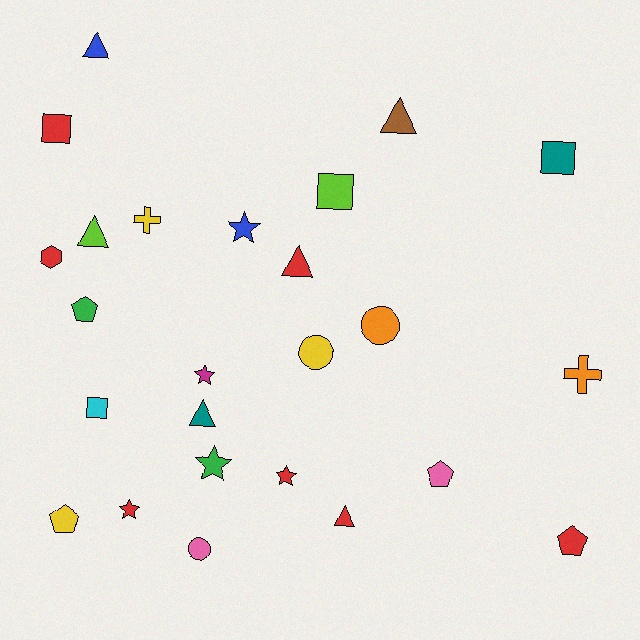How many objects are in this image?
There are 25 objects.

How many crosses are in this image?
There are 2 crosses.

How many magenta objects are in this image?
There is 1 magenta object.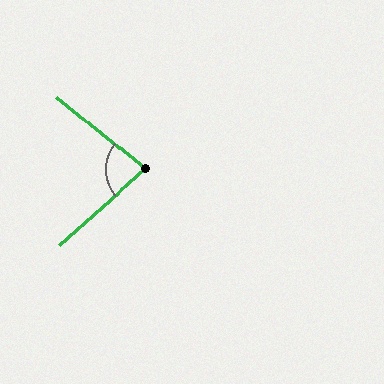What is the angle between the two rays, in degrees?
Approximately 80 degrees.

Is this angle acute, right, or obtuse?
It is acute.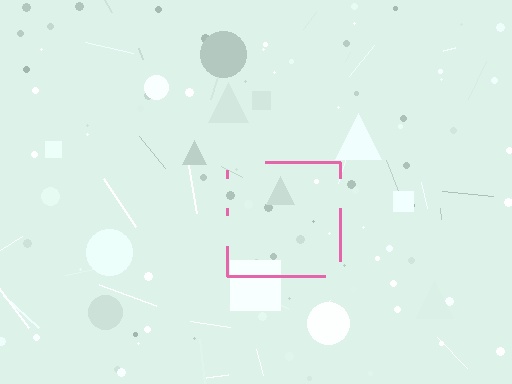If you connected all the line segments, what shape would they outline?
They would outline a square.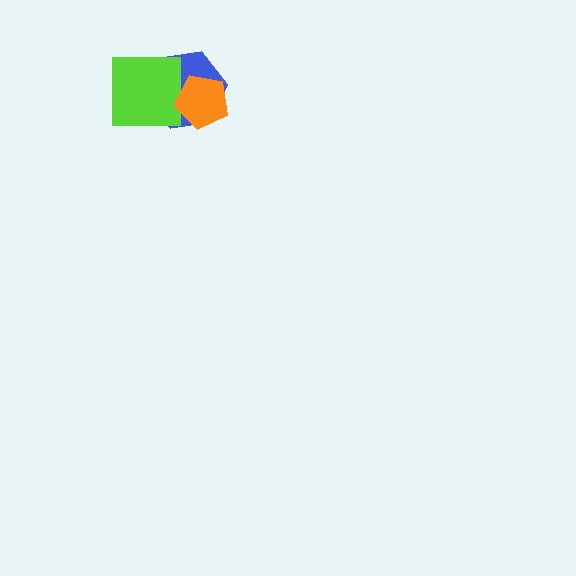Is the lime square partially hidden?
Yes, it is partially covered by another shape.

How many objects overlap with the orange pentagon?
2 objects overlap with the orange pentagon.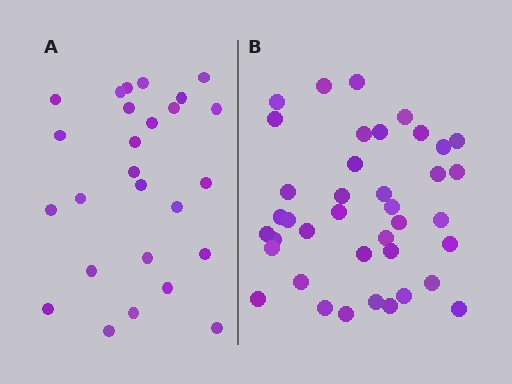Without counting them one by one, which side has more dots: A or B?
Region B (the right region) has more dots.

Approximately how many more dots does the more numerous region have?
Region B has approximately 15 more dots than region A.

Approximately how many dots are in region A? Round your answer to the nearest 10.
About 30 dots. (The exact count is 26, which rounds to 30.)